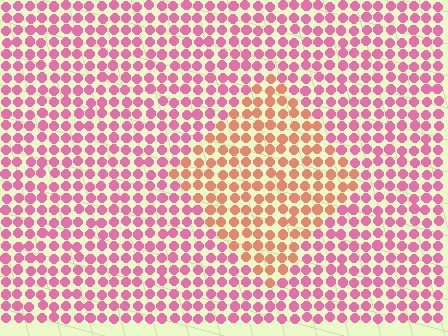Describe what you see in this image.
The image is filled with small pink elements in a uniform arrangement. A diamond-shaped region is visible where the elements are tinted to a slightly different hue, forming a subtle color boundary.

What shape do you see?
I see a diamond.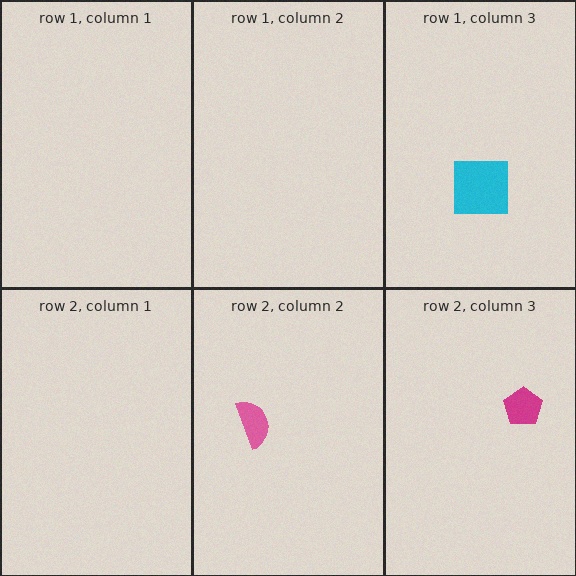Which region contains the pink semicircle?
The row 2, column 2 region.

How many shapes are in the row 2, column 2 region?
1.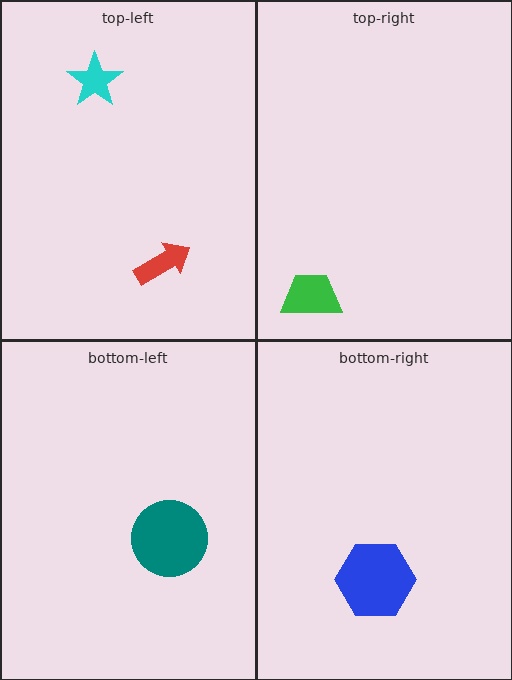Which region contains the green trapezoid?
The top-right region.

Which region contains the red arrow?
The top-left region.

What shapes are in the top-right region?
The green trapezoid.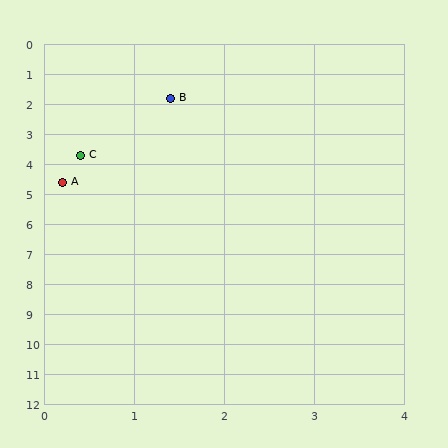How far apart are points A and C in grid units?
Points A and C are about 0.9 grid units apart.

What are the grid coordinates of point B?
Point B is at approximately (1.4, 1.8).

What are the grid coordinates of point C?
Point C is at approximately (0.4, 3.7).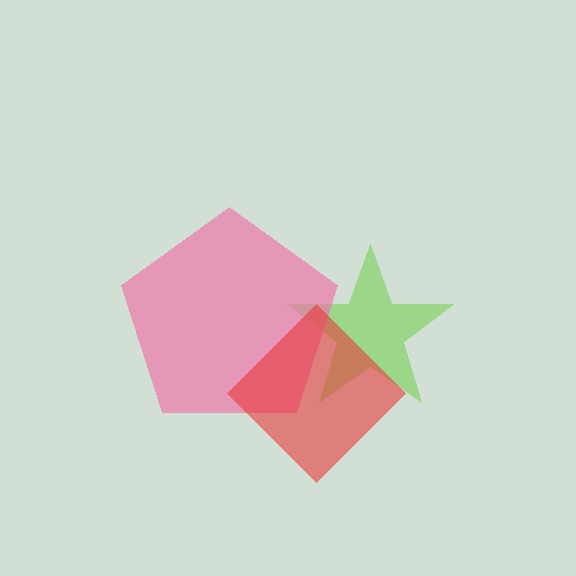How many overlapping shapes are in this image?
There are 3 overlapping shapes in the image.